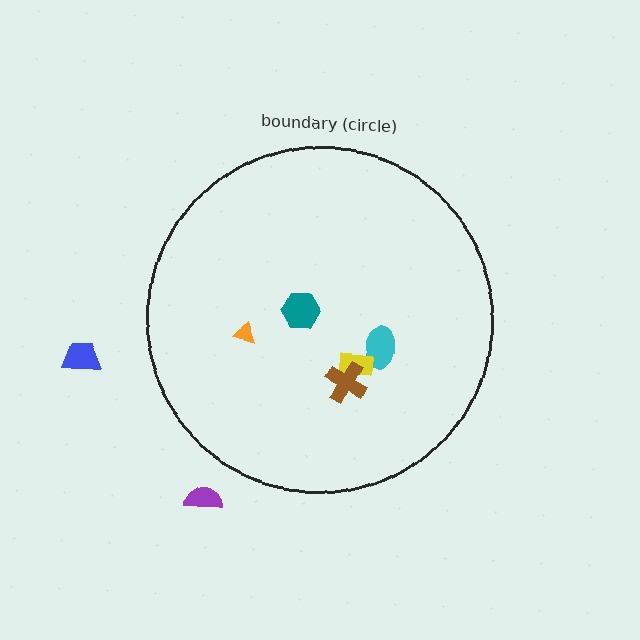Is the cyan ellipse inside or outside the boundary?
Inside.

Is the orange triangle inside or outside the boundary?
Inside.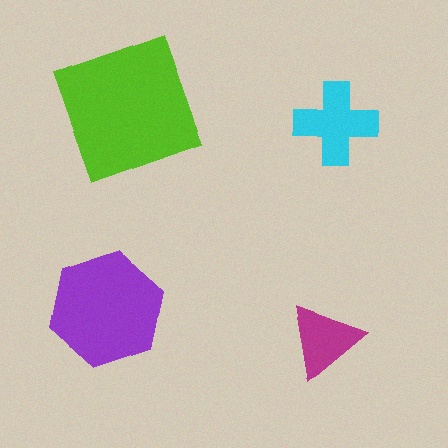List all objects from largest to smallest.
The lime square, the purple hexagon, the cyan cross, the magenta triangle.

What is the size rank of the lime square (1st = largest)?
1st.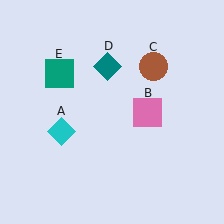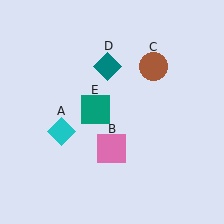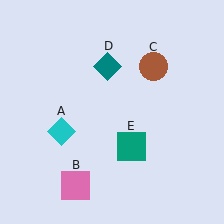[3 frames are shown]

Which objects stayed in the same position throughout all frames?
Cyan diamond (object A) and brown circle (object C) and teal diamond (object D) remained stationary.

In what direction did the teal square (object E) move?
The teal square (object E) moved down and to the right.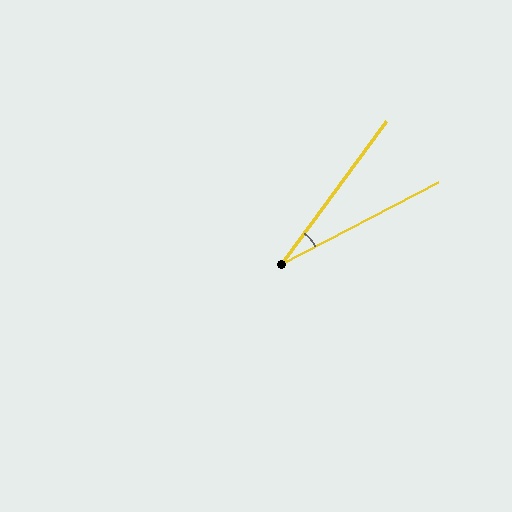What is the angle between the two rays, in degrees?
Approximately 26 degrees.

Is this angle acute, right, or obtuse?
It is acute.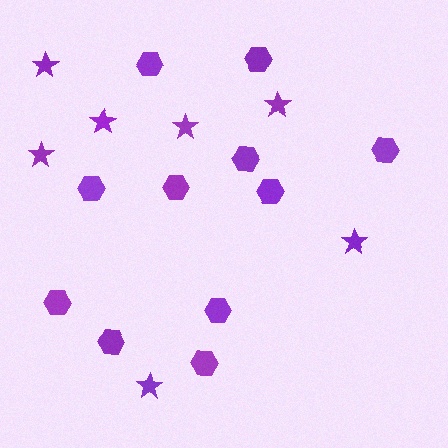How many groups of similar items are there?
There are 2 groups: one group of hexagons (11) and one group of stars (7).